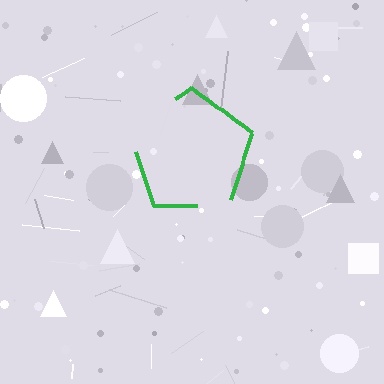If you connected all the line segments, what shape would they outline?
They would outline a pentagon.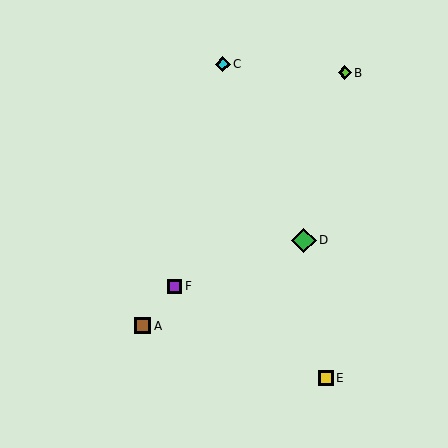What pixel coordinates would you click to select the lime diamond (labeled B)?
Click at (345, 73) to select the lime diamond B.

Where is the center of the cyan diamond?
The center of the cyan diamond is at (223, 64).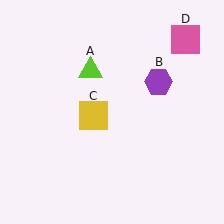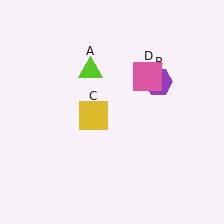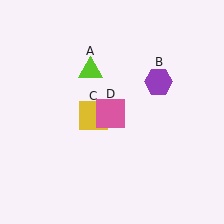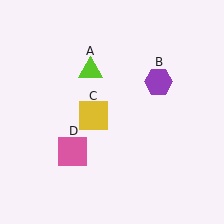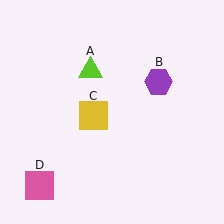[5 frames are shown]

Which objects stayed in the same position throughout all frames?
Lime triangle (object A) and purple hexagon (object B) and yellow square (object C) remained stationary.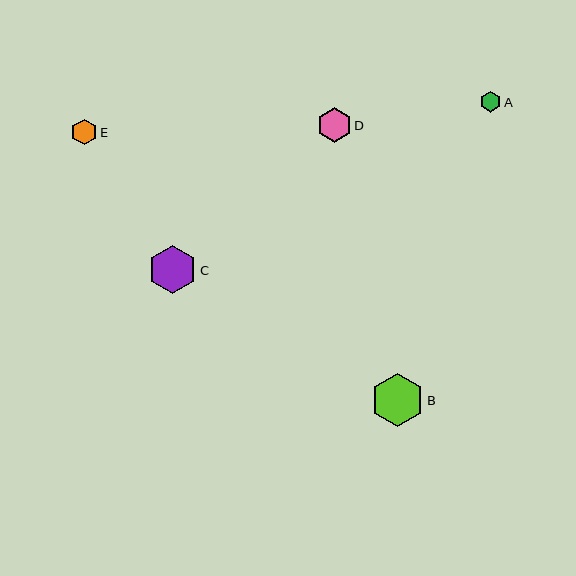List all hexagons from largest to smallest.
From largest to smallest: B, C, D, E, A.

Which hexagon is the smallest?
Hexagon A is the smallest with a size of approximately 21 pixels.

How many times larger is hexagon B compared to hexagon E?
Hexagon B is approximately 2.1 times the size of hexagon E.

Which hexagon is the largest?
Hexagon B is the largest with a size of approximately 54 pixels.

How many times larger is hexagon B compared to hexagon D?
Hexagon B is approximately 1.6 times the size of hexagon D.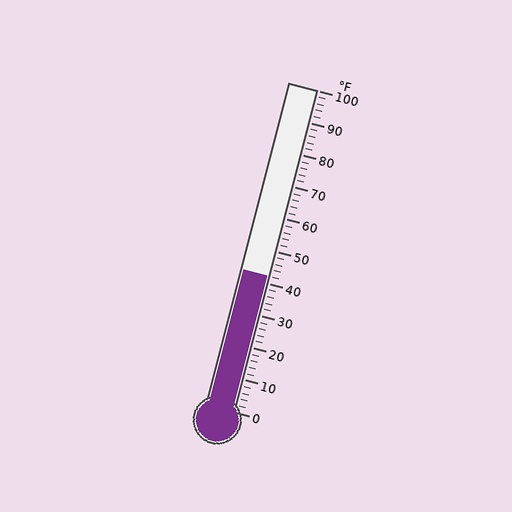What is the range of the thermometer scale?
The thermometer scale ranges from 0°F to 100°F.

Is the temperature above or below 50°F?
The temperature is below 50°F.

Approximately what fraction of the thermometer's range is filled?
The thermometer is filled to approximately 40% of its range.